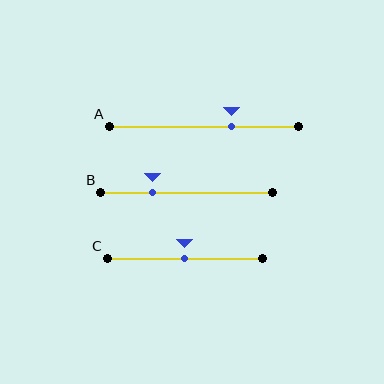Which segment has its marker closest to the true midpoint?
Segment C has its marker closest to the true midpoint.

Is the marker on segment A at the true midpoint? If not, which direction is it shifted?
No, the marker on segment A is shifted to the right by about 15% of the segment length.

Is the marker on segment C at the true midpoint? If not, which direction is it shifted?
Yes, the marker on segment C is at the true midpoint.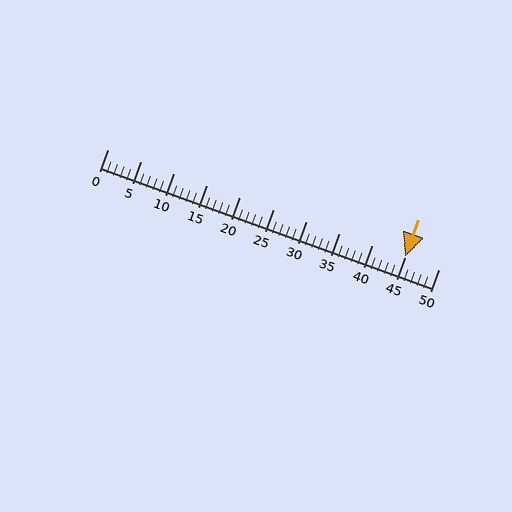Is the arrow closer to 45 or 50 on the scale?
The arrow is closer to 45.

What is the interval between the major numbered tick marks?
The major tick marks are spaced 5 units apart.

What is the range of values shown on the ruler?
The ruler shows values from 0 to 50.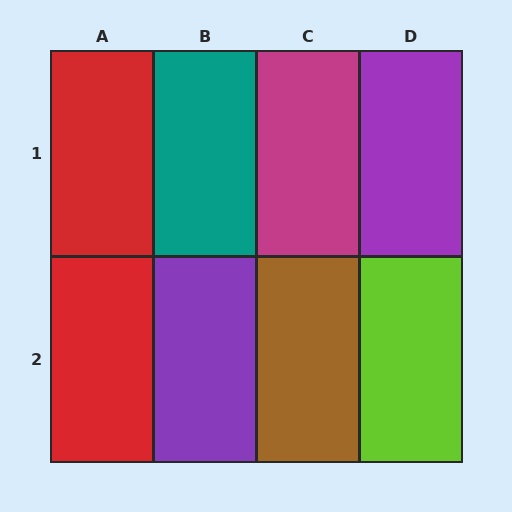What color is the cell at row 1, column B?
Teal.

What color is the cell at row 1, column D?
Purple.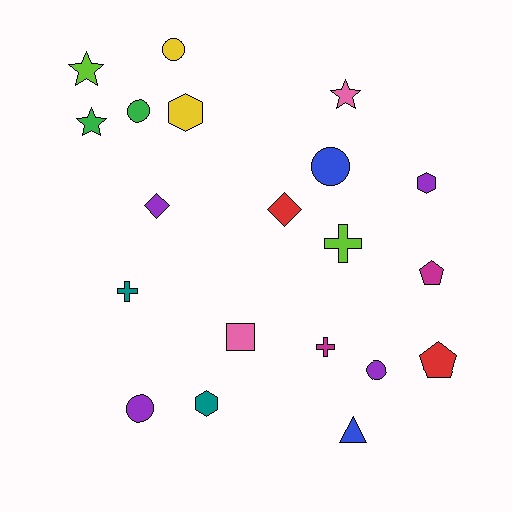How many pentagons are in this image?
There are 2 pentagons.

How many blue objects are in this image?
There are 2 blue objects.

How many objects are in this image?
There are 20 objects.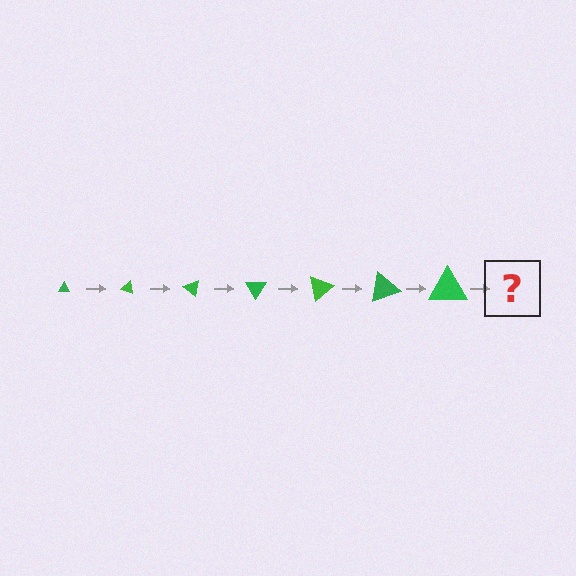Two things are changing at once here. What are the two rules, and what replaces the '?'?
The two rules are that the triangle grows larger each step and it rotates 20 degrees each step. The '?' should be a triangle, larger than the previous one and rotated 140 degrees from the start.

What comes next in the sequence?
The next element should be a triangle, larger than the previous one and rotated 140 degrees from the start.